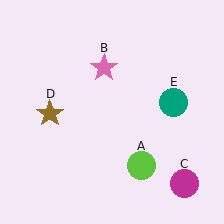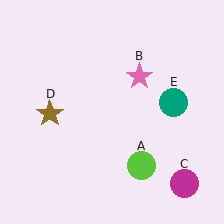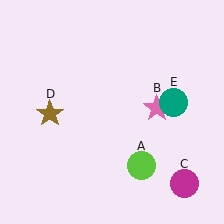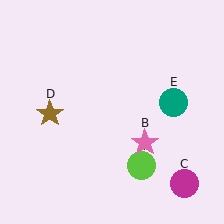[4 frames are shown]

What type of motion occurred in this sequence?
The pink star (object B) rotated clockwise around the center of the scene.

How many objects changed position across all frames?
1 object changed position: pink star (object B).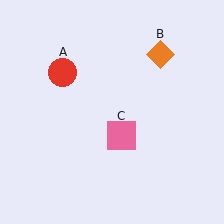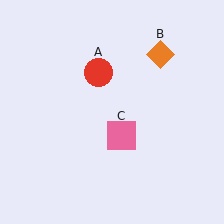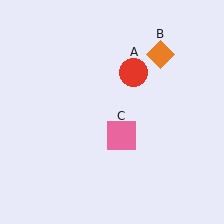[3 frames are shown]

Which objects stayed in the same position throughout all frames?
Orange diamond (object B) and pink square (object C) remained stationary.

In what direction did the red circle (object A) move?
The red circle (object A) moved right.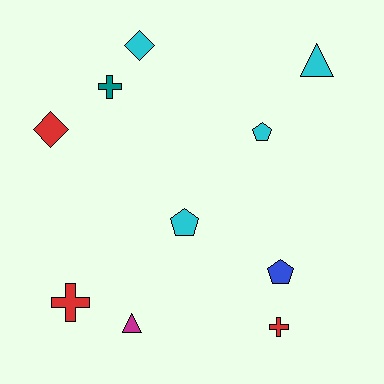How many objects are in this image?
There are 10 objects.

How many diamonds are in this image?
There are 2 diamonds.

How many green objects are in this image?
There are no green objects.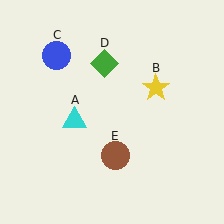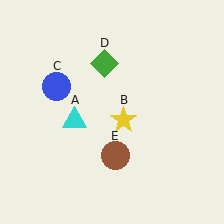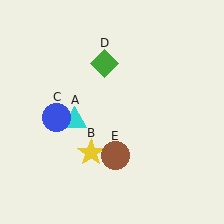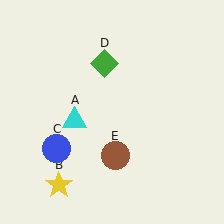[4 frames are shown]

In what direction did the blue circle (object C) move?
The blue circle (object C) moved down.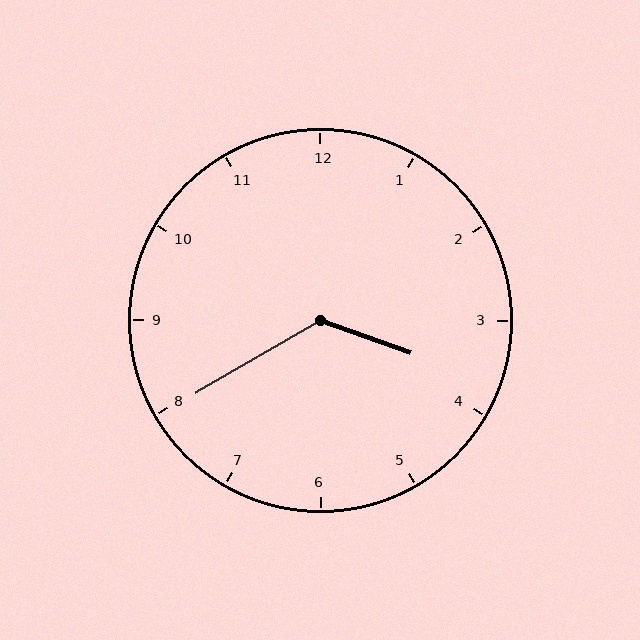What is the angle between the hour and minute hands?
Approximately 130 degrees.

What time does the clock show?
3:40.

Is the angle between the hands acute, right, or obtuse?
It is obtuse.